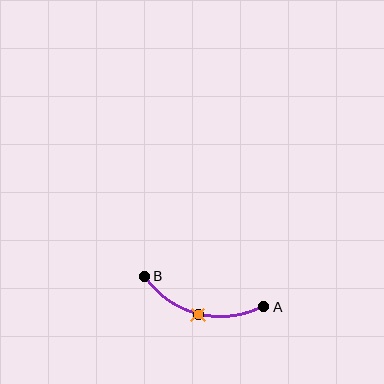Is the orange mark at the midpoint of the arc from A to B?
Yes. The orange mark lies on the arc at equal arc-length from both A and B — it is the arc midpoint.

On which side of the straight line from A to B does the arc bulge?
The arc bulges below the straight line connecting A and B.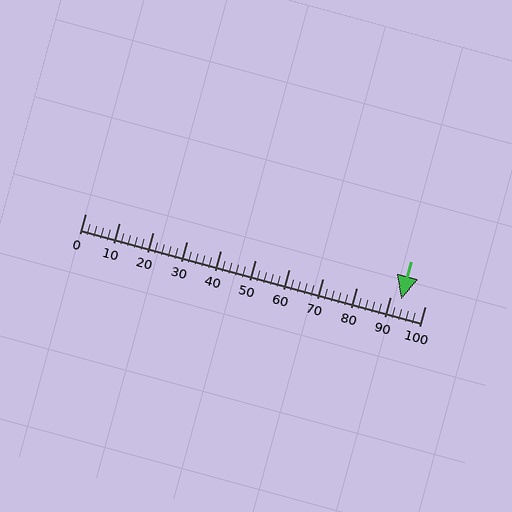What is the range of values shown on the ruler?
The ruler shows values from 0 to 100.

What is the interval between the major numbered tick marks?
The major tick marks are spaced 10 units apart.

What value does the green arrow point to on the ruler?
The green arrow points to approximately 93.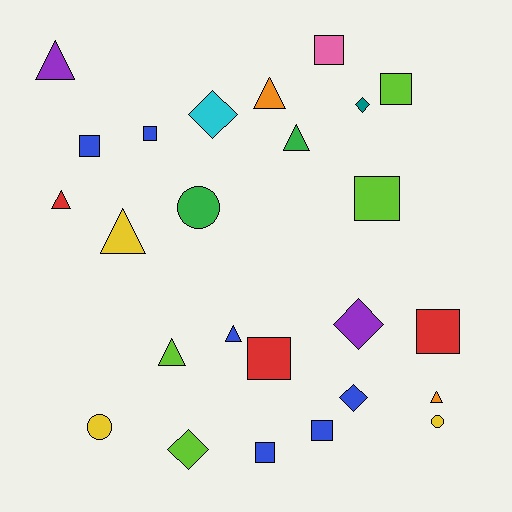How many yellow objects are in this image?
There are 3 yellow objects.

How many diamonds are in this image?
There are 5 diamonds.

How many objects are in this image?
There are 25 objects.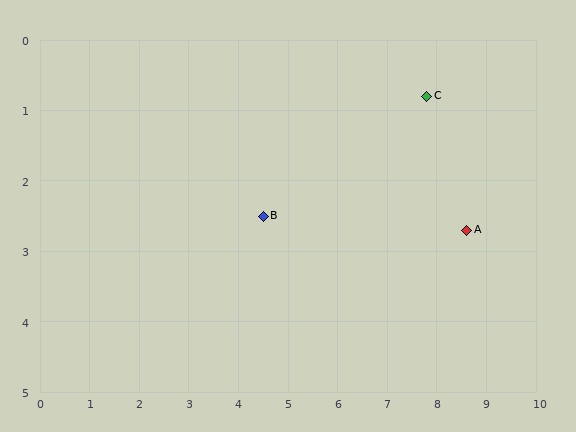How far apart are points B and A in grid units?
Points B and A are about 4.1 grid units apart.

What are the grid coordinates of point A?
Point A is at approximately (8.6, 2.7).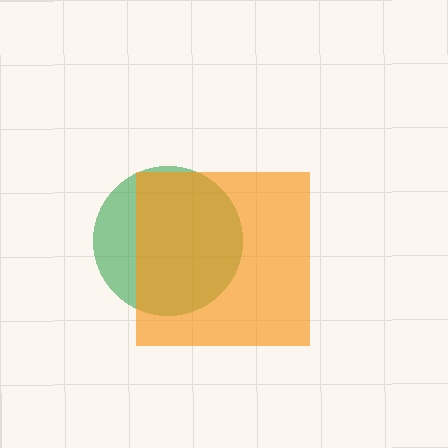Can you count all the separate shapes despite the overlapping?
Yes, there are 2 separate shapes.